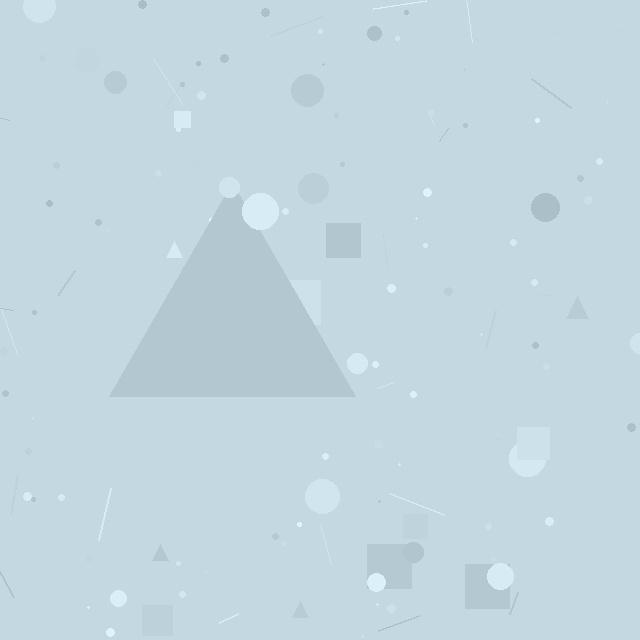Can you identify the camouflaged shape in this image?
The camouflaged shape is a triangle.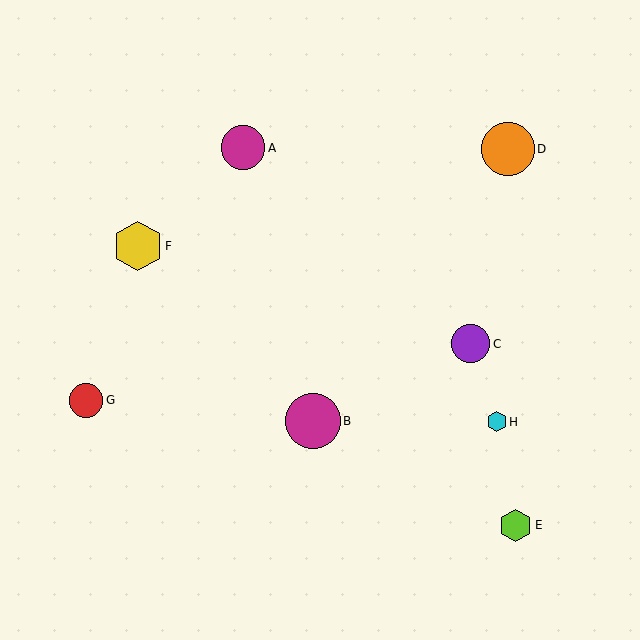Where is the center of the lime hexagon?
The center of the lime hexagon is at (516, 525).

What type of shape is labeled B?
Shape B is a magenta circle.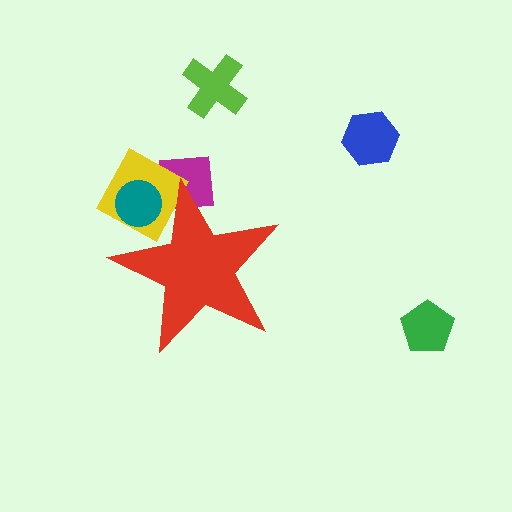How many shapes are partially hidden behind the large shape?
3 shapes are partially hidden.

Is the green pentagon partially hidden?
No, the green pentagon is fully visible.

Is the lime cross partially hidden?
No, the lime cross is fully visible.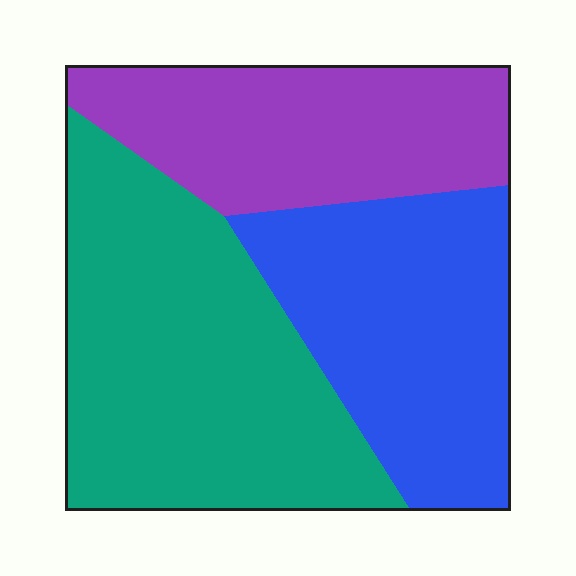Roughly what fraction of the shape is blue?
Blue takes up about one third (1/3) of the shape.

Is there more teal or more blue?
Teal.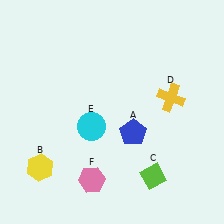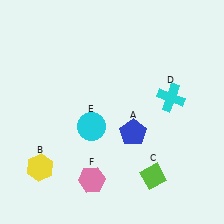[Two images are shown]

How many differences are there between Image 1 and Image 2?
There is 1 difference between the two images.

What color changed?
The cross (D) changed from yellow in Image 1 to cyan in Image 2.